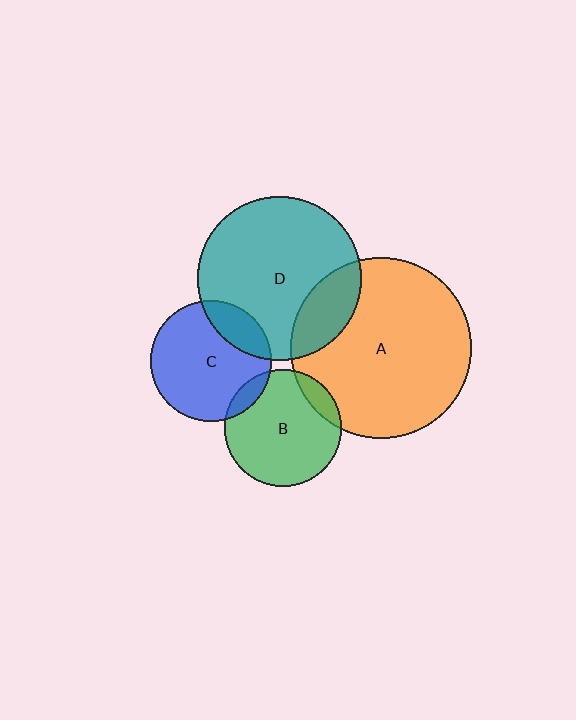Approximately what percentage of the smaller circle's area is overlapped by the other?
Approximately 10%.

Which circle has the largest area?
Circle A (orange).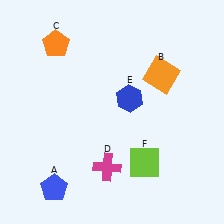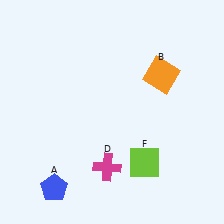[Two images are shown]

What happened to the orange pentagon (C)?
The orange pentagon (C) was removed in Image 2. It was in the top-left area of Image 1.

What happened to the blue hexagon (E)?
The blue hexagon (E) was removed in Image 2. It was in the top-right area of Image 1.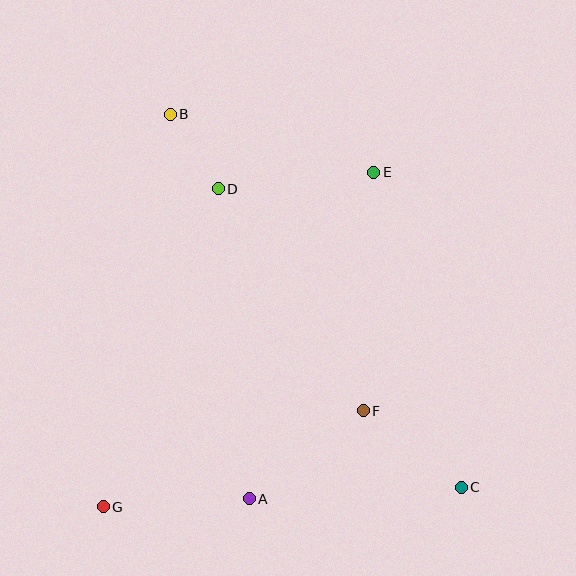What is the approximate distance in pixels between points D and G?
The distance between D and G is approximately 338 pixels.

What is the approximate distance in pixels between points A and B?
The distance between A and B is approximately 392 pixels.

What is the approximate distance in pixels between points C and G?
The distance between C and G is approximately 359 pixels.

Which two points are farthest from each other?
Points B and C are farthest from each other.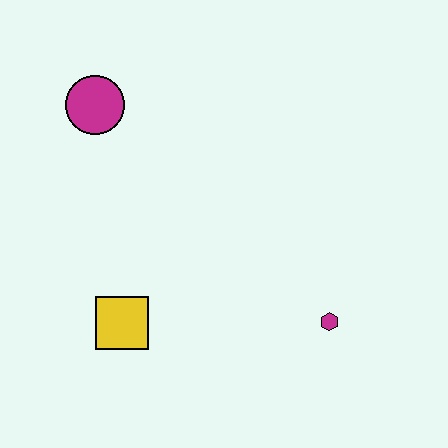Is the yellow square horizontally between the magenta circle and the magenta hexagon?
Yes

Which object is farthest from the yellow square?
The magenta circle is farthest from the yellow square.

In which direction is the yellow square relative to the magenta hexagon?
The yellow square is to the left of the magenta hexagon.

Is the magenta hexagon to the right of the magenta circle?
Yes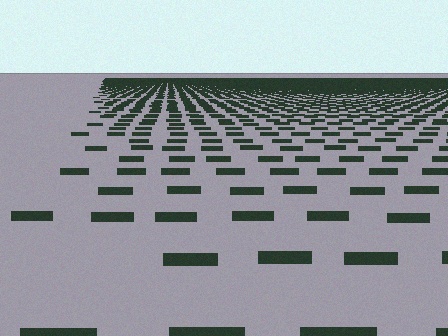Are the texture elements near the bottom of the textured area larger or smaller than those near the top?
Larger. Near the bottom, elements are closer to the viewer and appear at a bigger on-screen size.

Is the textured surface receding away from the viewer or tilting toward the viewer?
The surface is receding away from the viewer. Texture elements get smaller and denser toward the top.